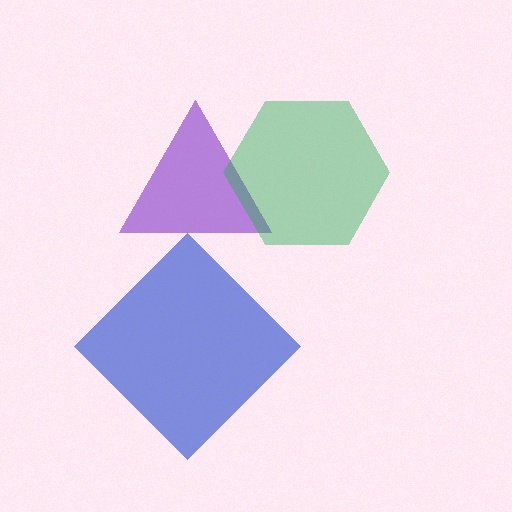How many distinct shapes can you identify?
There are 3 distinct shapes: a blue diamond, a purple triangle, a green hexagon.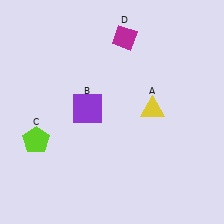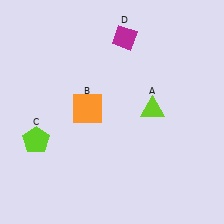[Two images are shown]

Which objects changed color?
A changed from yellow to lime. B changed from purple to orange.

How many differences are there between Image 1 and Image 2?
There are 2 differences between the two images.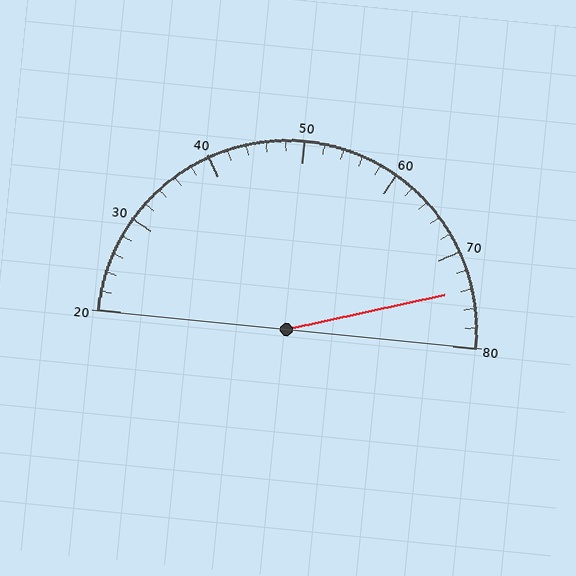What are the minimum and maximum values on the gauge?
The gauge ranges from 20 to 80.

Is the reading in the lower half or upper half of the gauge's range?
The reading is in the upper half of the range (20 to 80).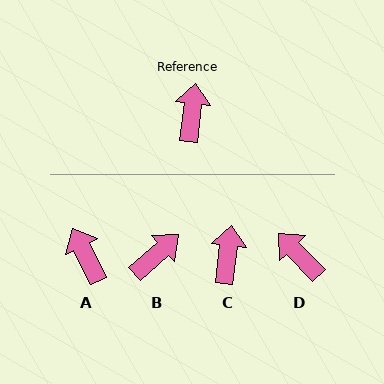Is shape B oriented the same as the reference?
No, it is off by about 41 degrees.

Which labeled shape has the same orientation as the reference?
C.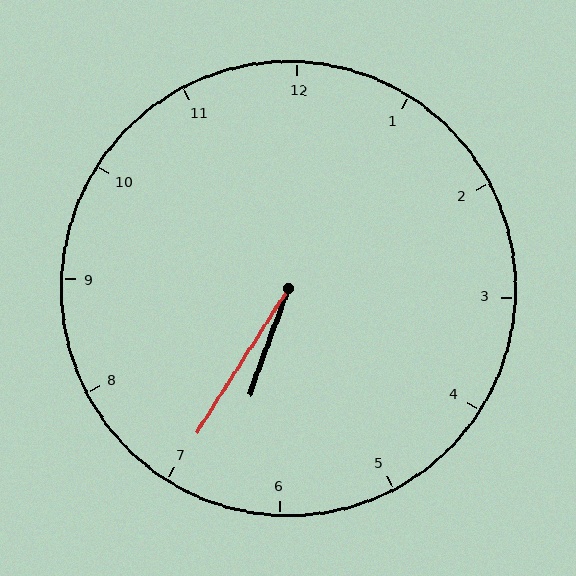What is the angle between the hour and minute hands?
Approximately 12 degrees.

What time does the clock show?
6:35.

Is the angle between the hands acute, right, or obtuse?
It is acute.